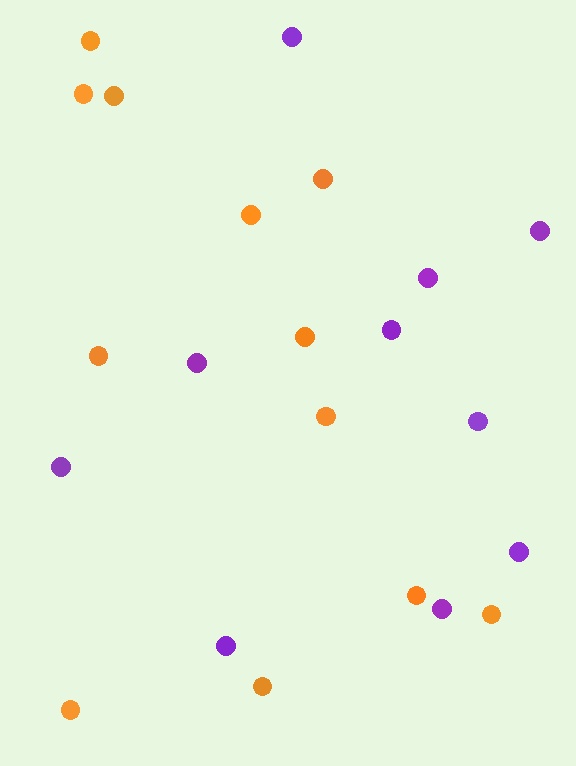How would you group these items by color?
There are 2 groups: one group of orange circles (12) and one group of purple circles (10).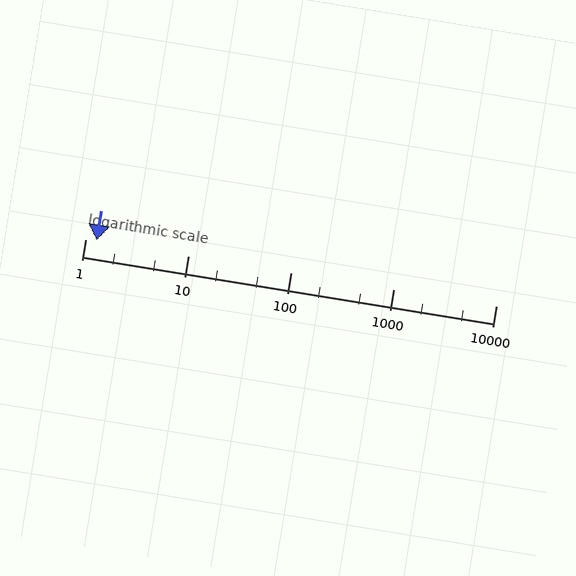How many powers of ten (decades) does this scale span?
The scale spans 4 decades, from 1 to 10000.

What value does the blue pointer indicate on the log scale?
The pointer indicates approximately 1.3.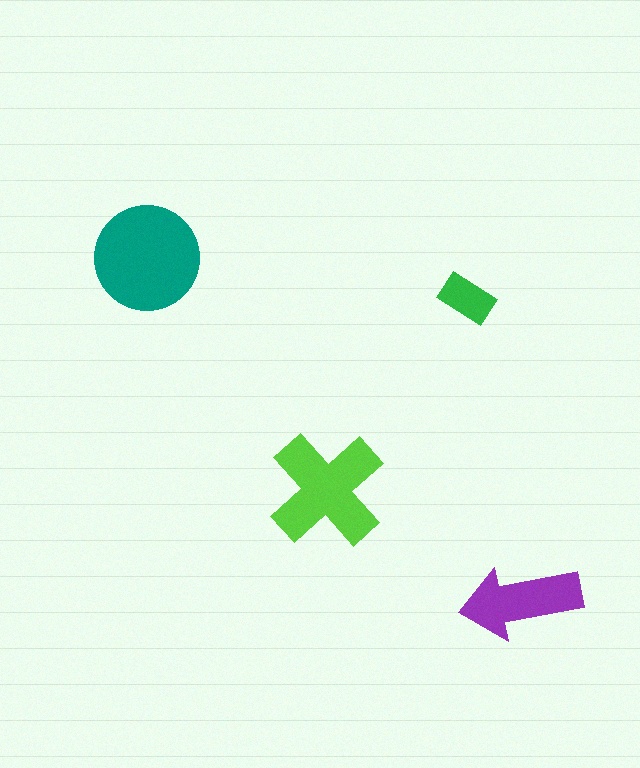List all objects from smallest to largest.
The green rectangle, the purple arrow, the lime cross, the teal circle.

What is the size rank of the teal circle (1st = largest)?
1st.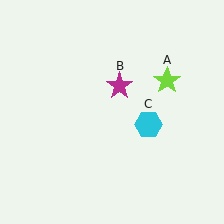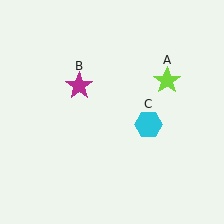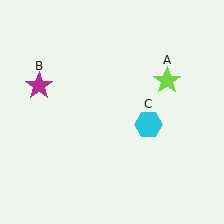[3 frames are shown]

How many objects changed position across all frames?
1 object changed position: magenta star (object B).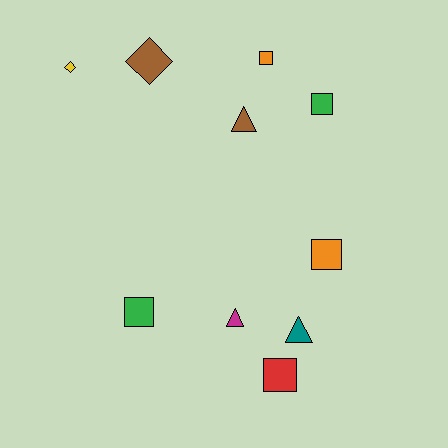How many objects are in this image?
There are 10 objects.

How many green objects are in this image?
There are 2 green objects.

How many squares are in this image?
There are 5 squares.